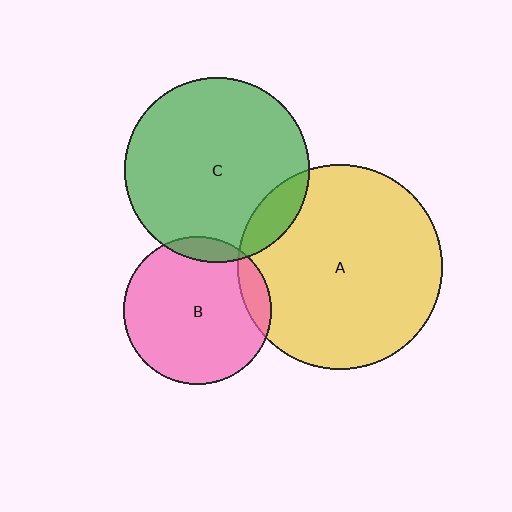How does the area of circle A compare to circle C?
Approximately 1.2 times.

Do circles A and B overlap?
Yes.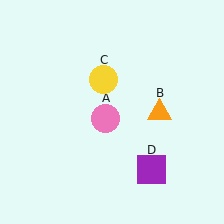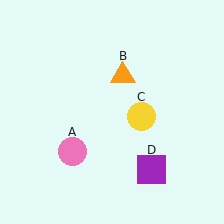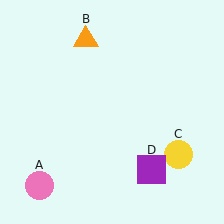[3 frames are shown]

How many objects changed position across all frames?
3 objects changed position: pink circle (object A), orange triangle (object B), yellow circle (object C).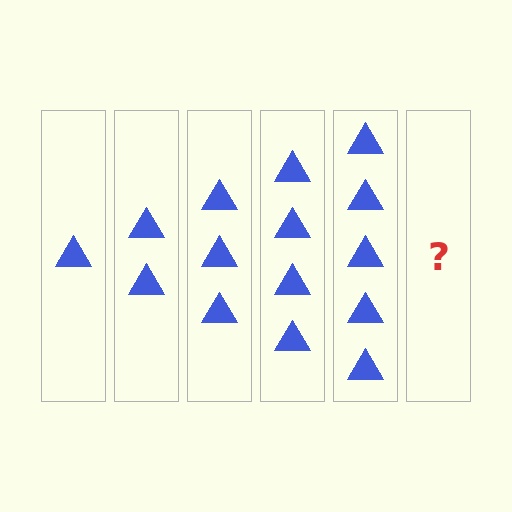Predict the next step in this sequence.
The next step is 6 triangles.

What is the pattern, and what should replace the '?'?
The pattern is that each step adds one more triangle. The '?' should be 6 triangles.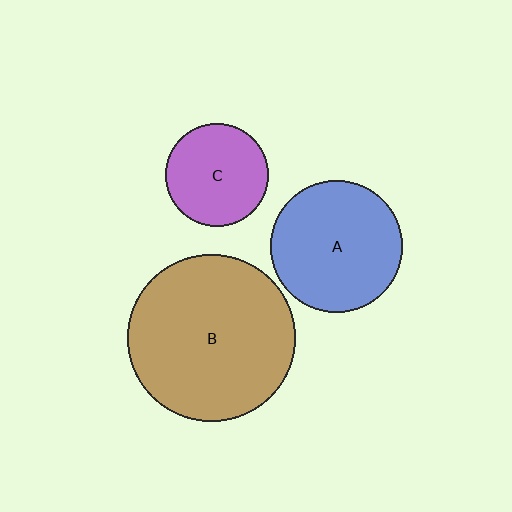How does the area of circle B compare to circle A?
Approximately 1.6 times.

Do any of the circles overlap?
No, none of the circles overlap.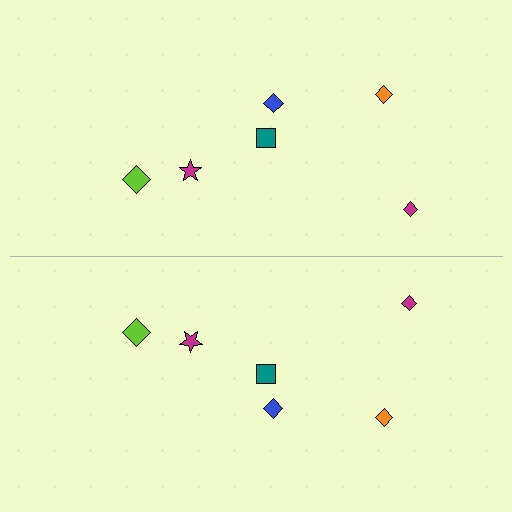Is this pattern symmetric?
Yes, this pattern has bilateral (reflection) symmetry.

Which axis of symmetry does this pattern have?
The pattern has a horizontal axis of symmetry running through the center of the image.